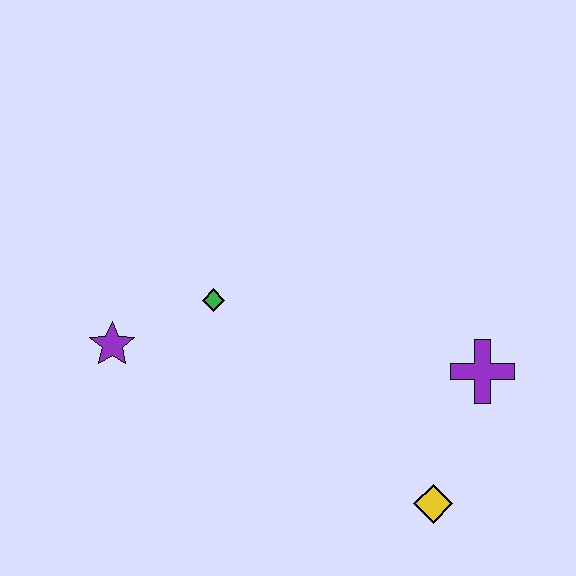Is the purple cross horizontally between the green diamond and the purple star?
No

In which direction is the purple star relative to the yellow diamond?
The purple star is to the left of the yellow diamond.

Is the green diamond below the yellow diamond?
No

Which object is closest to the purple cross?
The yellow diamond is closest to the purple cross.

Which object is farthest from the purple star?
The purple cross is farthest from the purple star.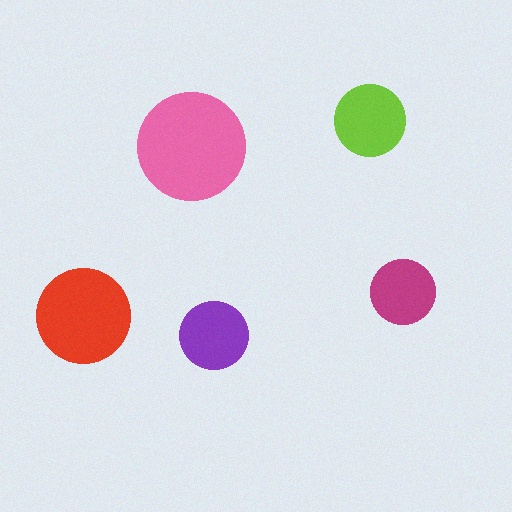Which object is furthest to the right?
The magenta circle is rightmost.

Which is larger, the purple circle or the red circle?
The red one.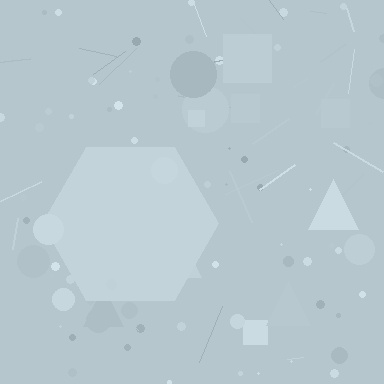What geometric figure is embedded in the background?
A hexagon is embedded in the background.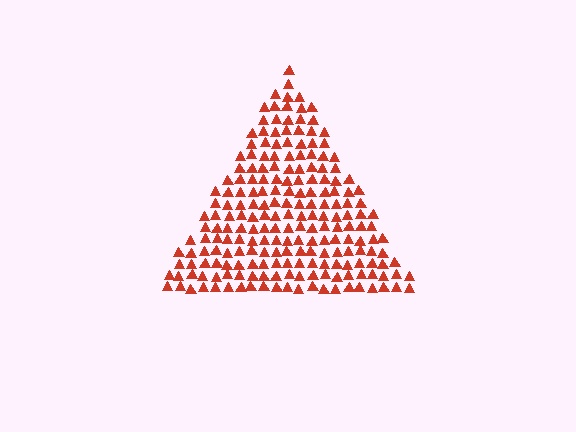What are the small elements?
The small elements are triangles.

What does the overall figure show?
The overall figure shows a triangle.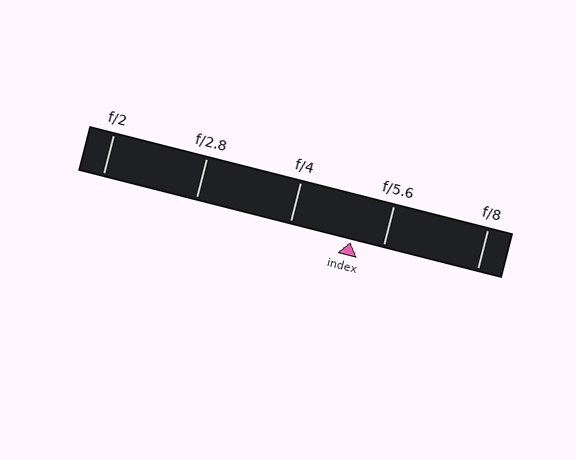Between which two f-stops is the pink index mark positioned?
The index mark is between f/4 and f/5.6.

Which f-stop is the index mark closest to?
The index mark is closest to f/5.6.